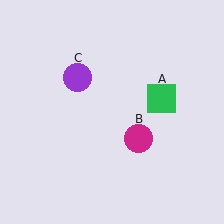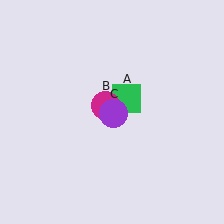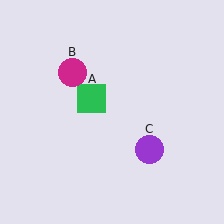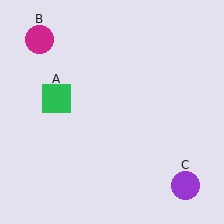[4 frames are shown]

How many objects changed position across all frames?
3 objects changed position: green square (object A), magenta circle (object B), purple circle (object C).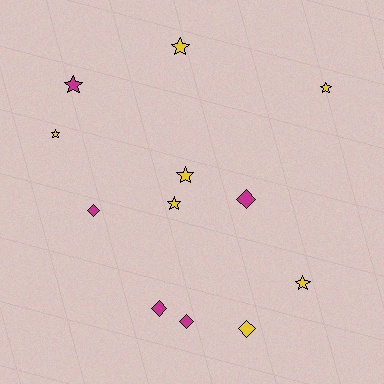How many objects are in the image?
There are 12 objects.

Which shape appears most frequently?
Star, with 7 objects.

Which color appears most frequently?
Yellow, with 7 objects.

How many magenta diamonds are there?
There are 4 magenta diamonds.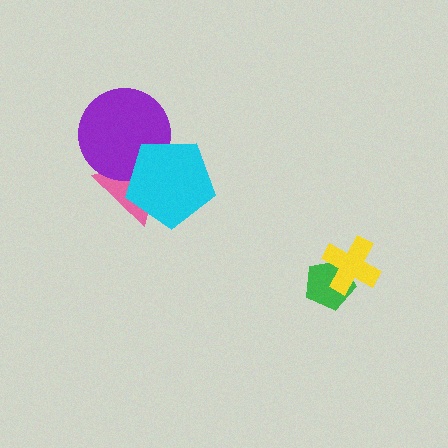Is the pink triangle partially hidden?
Yes, it is partially covered by another shape.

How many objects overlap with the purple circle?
2 objects overlap with the purple circle.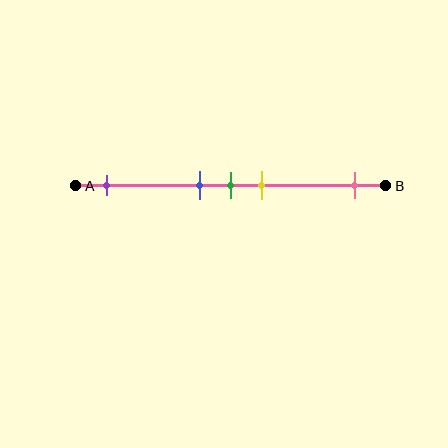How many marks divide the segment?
There are 5 marks dividing the segment.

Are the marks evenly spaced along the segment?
No, the marks are not evenly spaced.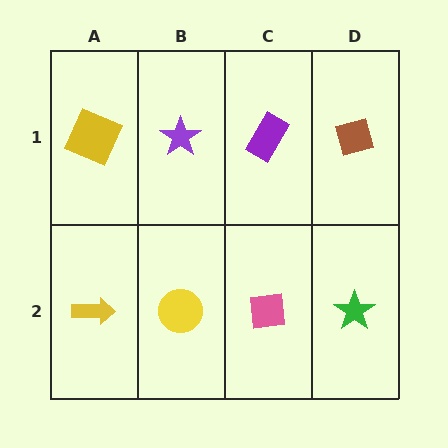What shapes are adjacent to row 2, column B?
A purple star (row 1, column B), a yellow arrow (row 2, column A), a pink square (row 2, column C).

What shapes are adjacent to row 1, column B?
A yellow circle (row 2, column B), a yellow square (row 1, column A), a purple rectangle (row 1, column C).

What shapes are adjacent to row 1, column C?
A pink square (row 2, column C), a purple star (row 1, column B), a brown diamond (row 1, column D).